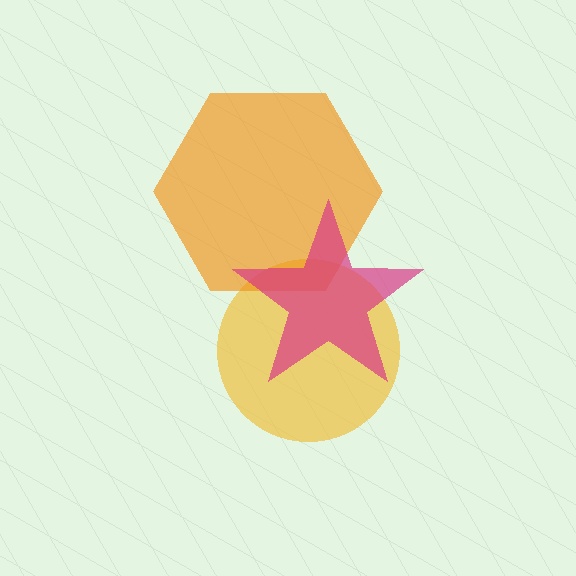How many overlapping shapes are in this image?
There are 3 overlapping shapes in the image.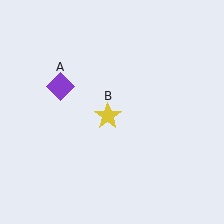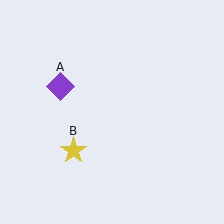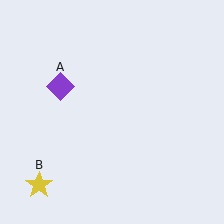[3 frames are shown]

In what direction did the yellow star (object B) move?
The yellow star (object B) moved down and to the left.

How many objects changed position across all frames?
1 object changed position: yellow star (object B).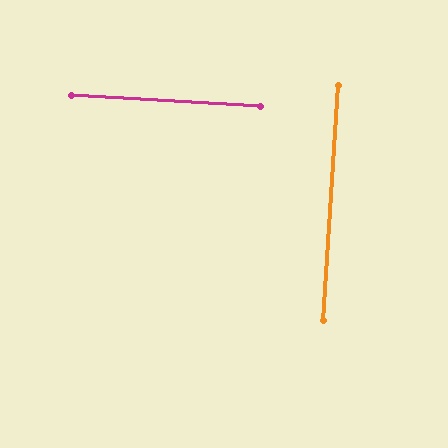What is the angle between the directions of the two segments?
Approximately 90 degrees.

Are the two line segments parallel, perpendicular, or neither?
Perpendicular — they meet at approximately 90°.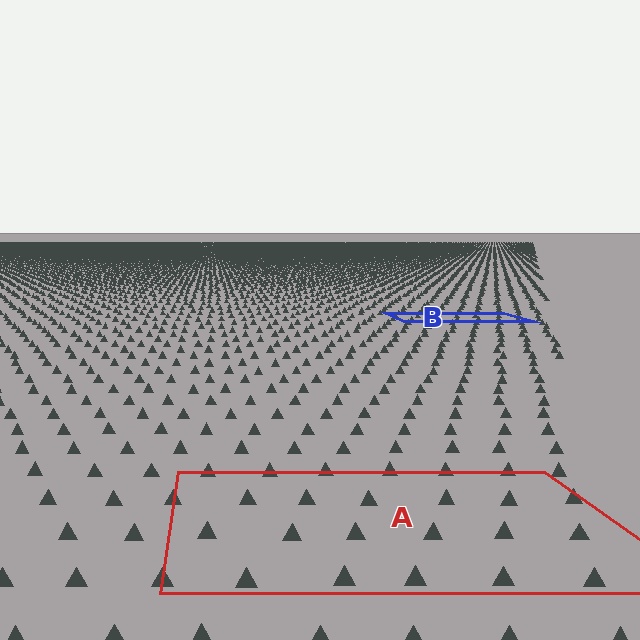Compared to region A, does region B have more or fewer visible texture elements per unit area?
Region B has more texture elements per unit area — they are packed more densely because it is farther away.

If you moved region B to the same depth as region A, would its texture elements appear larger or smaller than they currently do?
They would appear larger. At a closer depth, the same texture elements are projected at a bigger on-screen size.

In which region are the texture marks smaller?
The texture marks are smaller in region B, because it is farther away.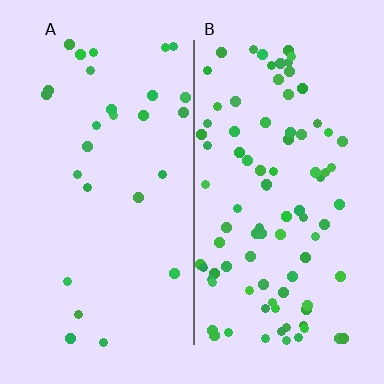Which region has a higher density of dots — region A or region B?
B (the right).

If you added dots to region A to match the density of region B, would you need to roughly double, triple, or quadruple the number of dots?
Approximately triple.